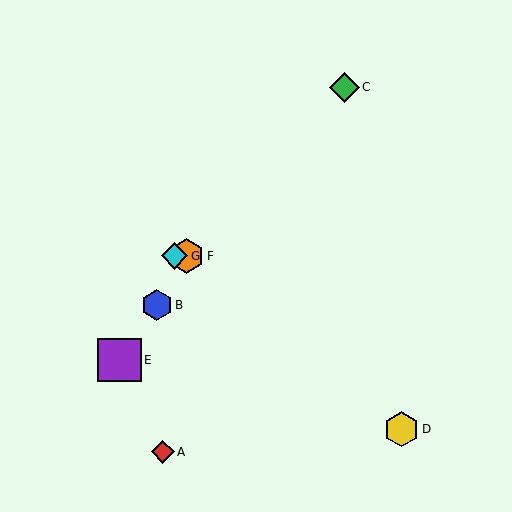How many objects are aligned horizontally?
2 objects (F, G) are aligned horizontally.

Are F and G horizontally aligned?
Yes, both are at y≈256.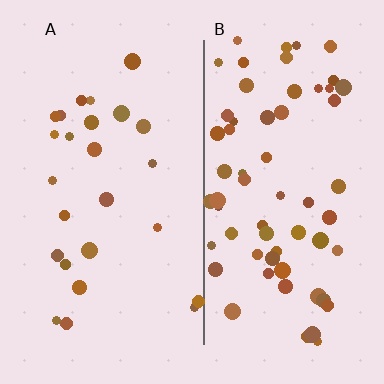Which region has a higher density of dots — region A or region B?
B (the right).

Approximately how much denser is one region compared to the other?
Approximately 2.5× — region B over region A.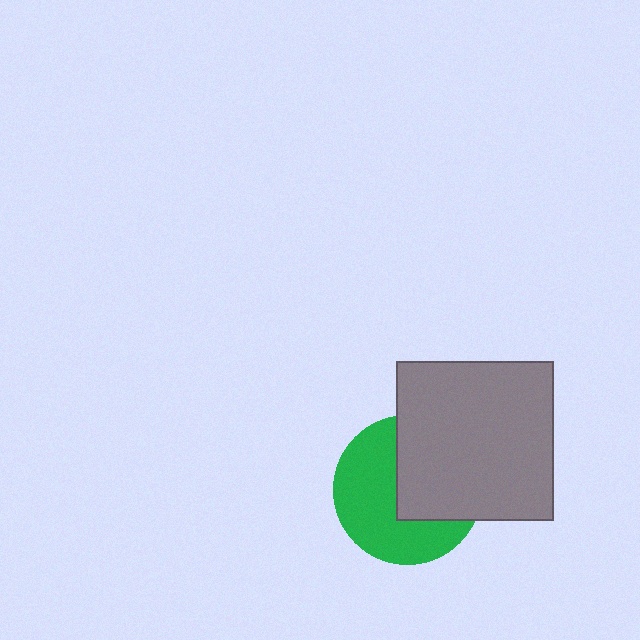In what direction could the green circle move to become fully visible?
The green circle could move left. That would shift it out from behind the gray rectangle entirely.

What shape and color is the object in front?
The object in front is a gray rectangle.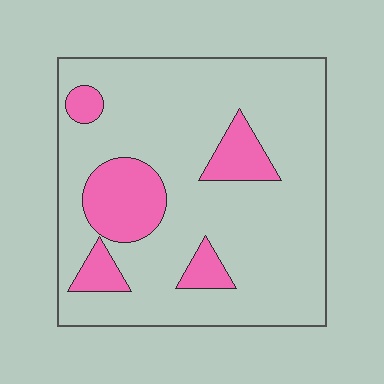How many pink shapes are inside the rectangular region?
5.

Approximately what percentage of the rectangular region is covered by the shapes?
Approximately 20%.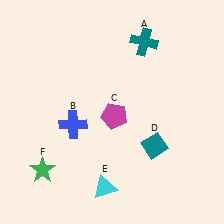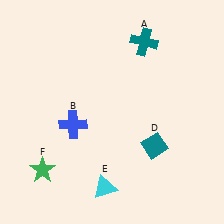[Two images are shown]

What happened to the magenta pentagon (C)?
The magenta pentagon (C) was removed in Image 2. It was in the bottom-right area of Image 1.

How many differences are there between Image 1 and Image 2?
There is 1 difference between the two images.